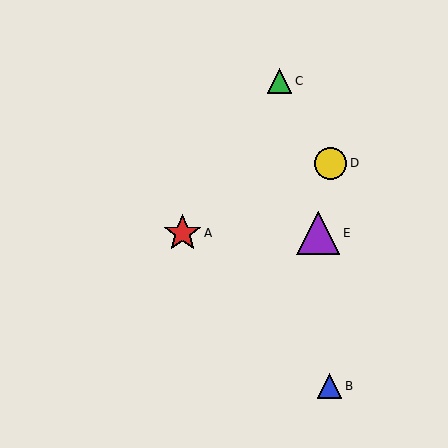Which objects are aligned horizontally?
Objects A, E are aligned horizontally.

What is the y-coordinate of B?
Object B is at y≈386.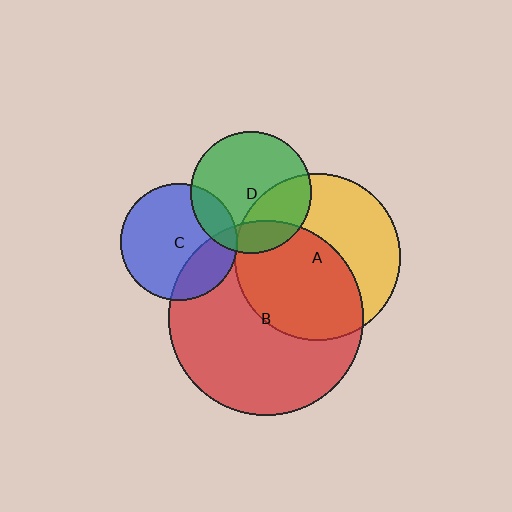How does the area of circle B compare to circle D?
Approximately 2.6 times.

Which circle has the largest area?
Circle B (red).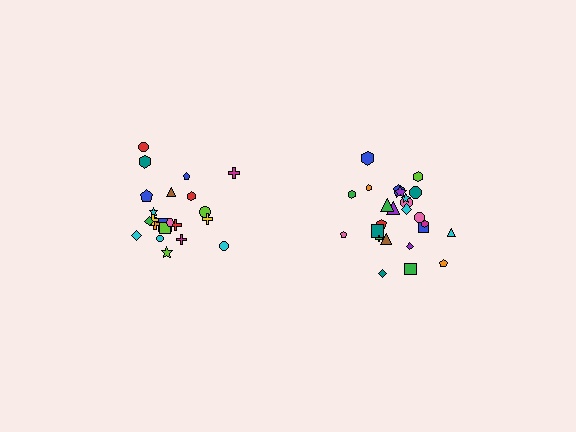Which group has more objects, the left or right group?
The right group.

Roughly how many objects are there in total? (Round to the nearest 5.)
Roughly 45 objects in total.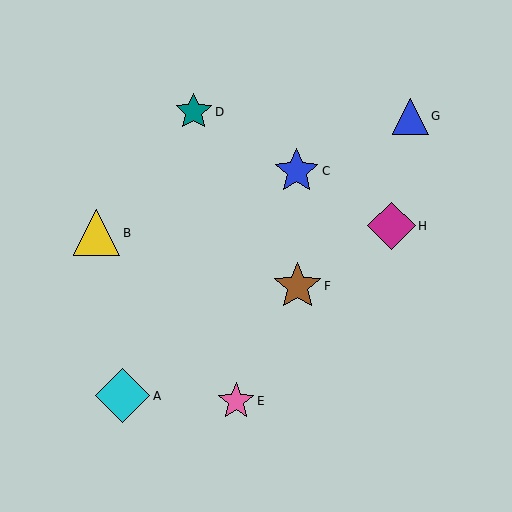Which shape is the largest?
The cyan diamond (labeled A) is the largest.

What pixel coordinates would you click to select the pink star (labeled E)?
Click at (236, 401) to select the pink star E.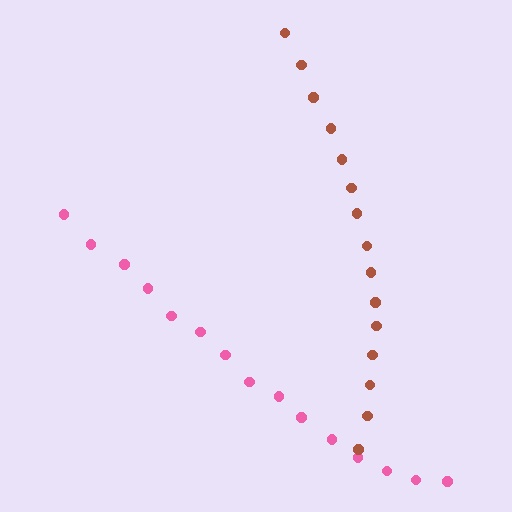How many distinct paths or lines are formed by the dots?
There are 2 distinct paths.